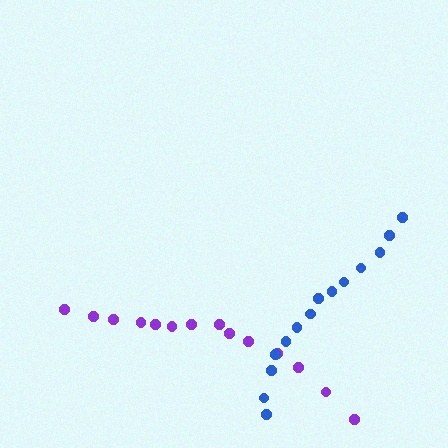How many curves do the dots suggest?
There are 2 distinct paths.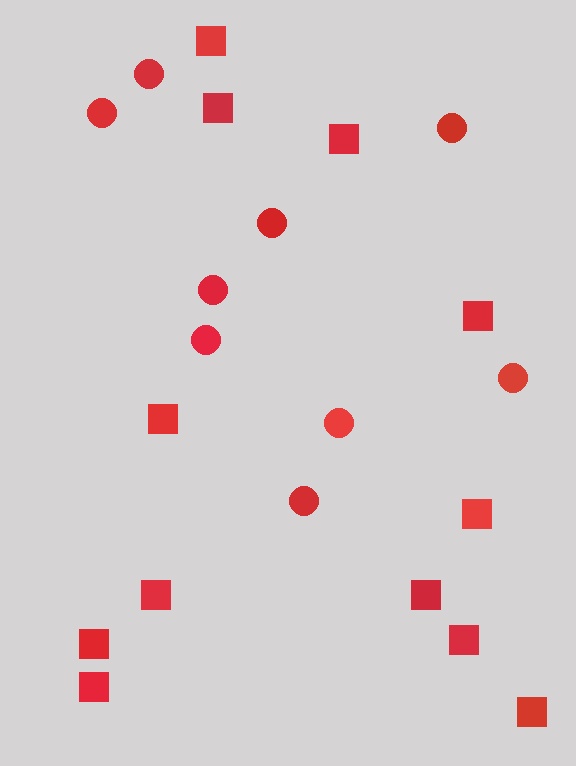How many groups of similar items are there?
There are 2 groups: one group of squares (12) and one group of circles (9).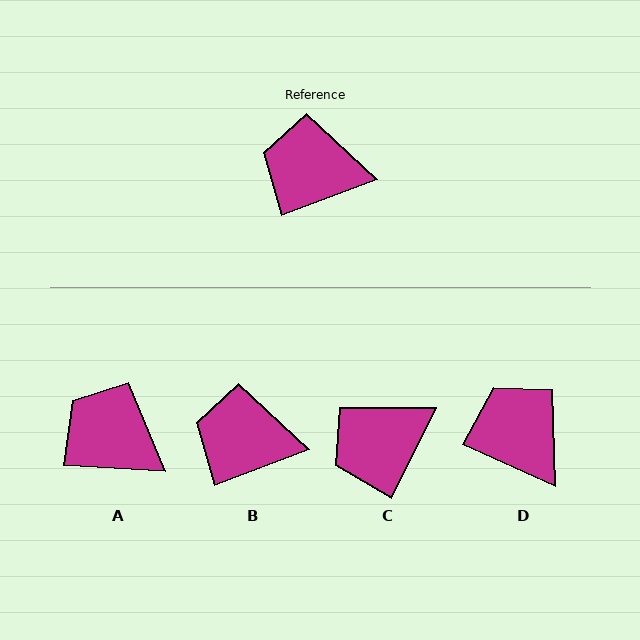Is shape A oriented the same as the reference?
No, it is off by about 24 degrees.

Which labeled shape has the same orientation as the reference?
B.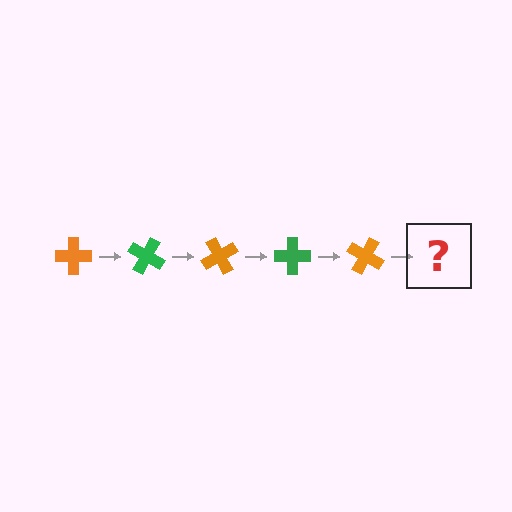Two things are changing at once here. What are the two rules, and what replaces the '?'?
The two rules are that it rotates 30 degrees each step and the color cycles through orange and green. The '?' should be a green cross, rotated 150 degrees from the start.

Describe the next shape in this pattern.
It should be a green cross, rotated 150 degrees from the start.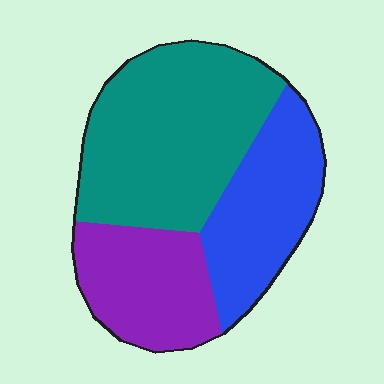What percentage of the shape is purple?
Purple covers 25% of the shape.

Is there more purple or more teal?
Teal.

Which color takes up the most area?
Teal, at roughly 45%.